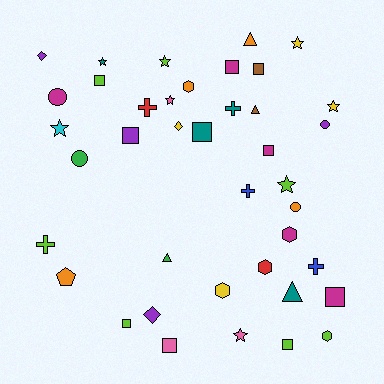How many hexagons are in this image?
There are 5 hexagons.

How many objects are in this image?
There are 40 objects.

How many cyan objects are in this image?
There is 1 cyan object.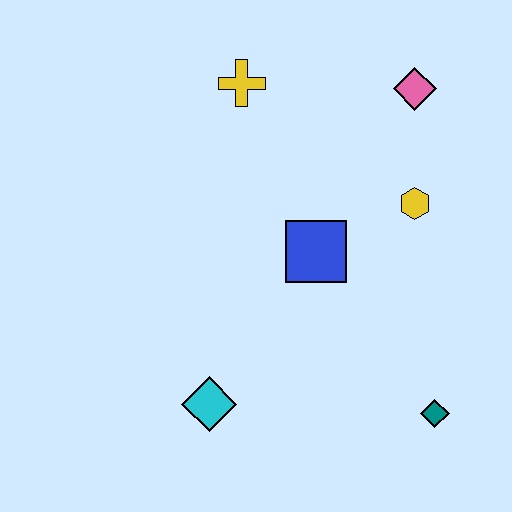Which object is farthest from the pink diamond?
The cyan diamond is farthest from the pink diamond.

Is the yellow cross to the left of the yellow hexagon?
Yes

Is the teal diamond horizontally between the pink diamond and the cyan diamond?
No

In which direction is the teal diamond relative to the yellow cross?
The teal diamond is below the yellow cross.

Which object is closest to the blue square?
The yellow hexagon is closest to the blue square.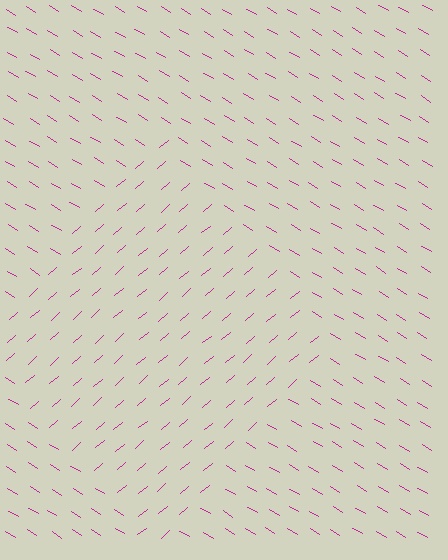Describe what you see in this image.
The image is filled with small magenta line segments. A diamond region in the image has lines oriented differently from the surrounding lines, creating a visible texture boundary.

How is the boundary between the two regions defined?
The boundary is defined purely by a change in line orientation (approximately 72 degrees difference). All lines are the same color and thickness.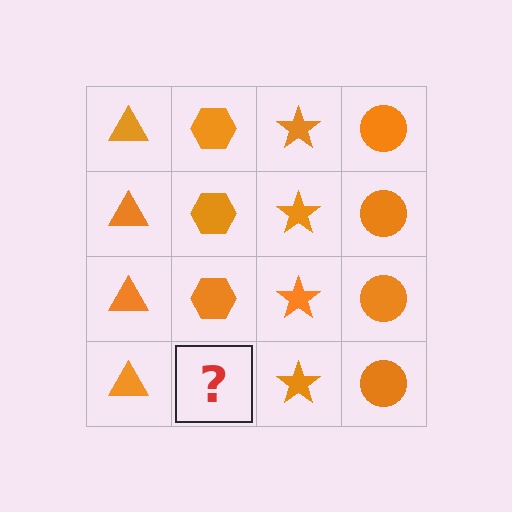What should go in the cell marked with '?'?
The missing cell should contain an orange hexagon.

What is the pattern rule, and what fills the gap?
The rule is that each column has a consistent shape. The gap should be filled with an orange hexagon.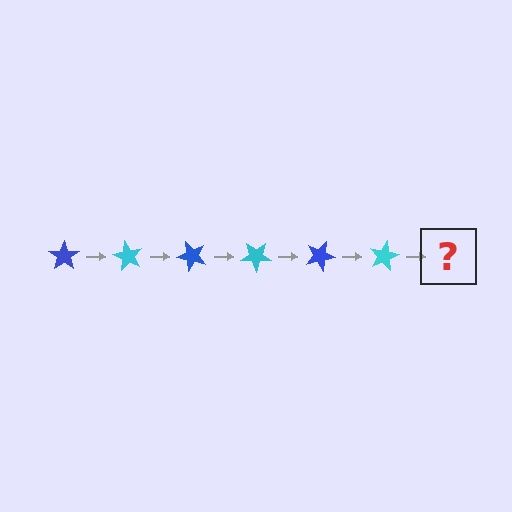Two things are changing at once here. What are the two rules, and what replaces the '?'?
The two rules are that it rotates 60 degrees each step and the color cycles through blue and cyan. The '?' should be a blue star, rotated 360 degrees from the start.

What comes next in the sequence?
The next element should be a blue star, rotated 360 degrees from the start.